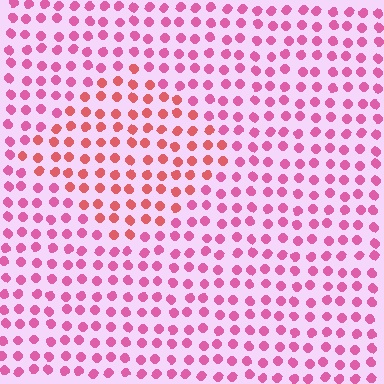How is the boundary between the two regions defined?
The boundary is defined purely by a slight shift in hue (about 31 degrees). Spacing, size, and orientation are identical on both sides.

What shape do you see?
I see a diamond.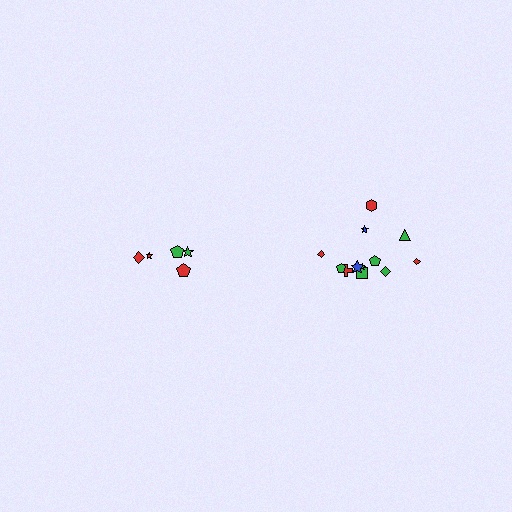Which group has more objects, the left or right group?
The right group.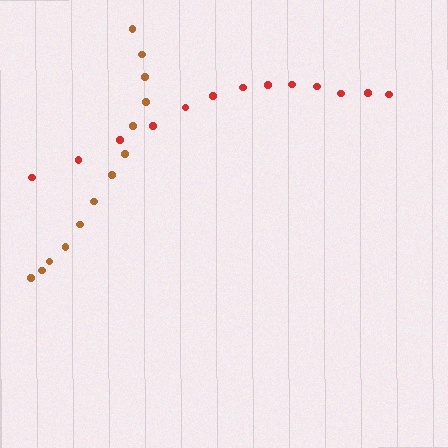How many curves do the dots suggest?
There are 2 distinct paths.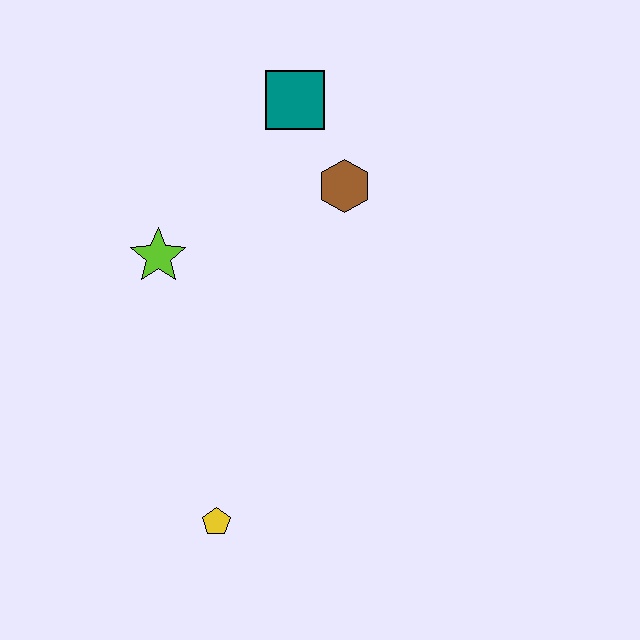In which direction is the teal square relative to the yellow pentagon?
The teal square is above the yellow pentagon.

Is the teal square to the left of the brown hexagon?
Yes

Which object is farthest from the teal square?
The yellow pentagon is farthest from the teal square.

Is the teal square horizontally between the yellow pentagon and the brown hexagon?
Yes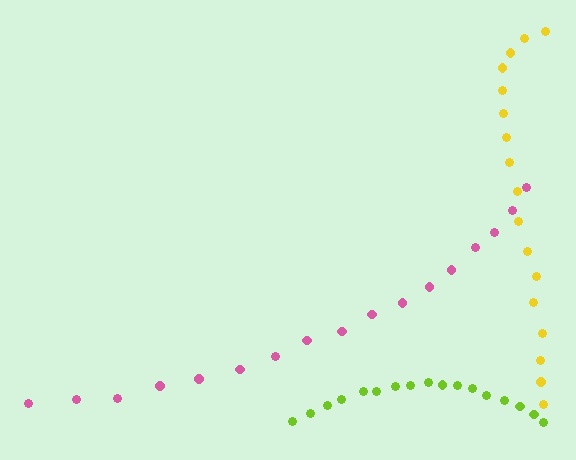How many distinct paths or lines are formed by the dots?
There are 3 distinct paths.